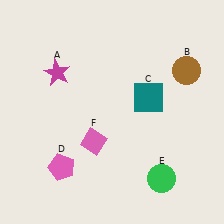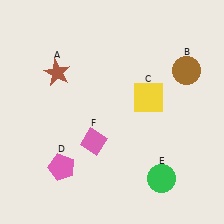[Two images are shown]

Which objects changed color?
A changed from magenta to brown. C changed from teal to yellow.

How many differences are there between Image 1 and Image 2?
There are 2 differences between the two images.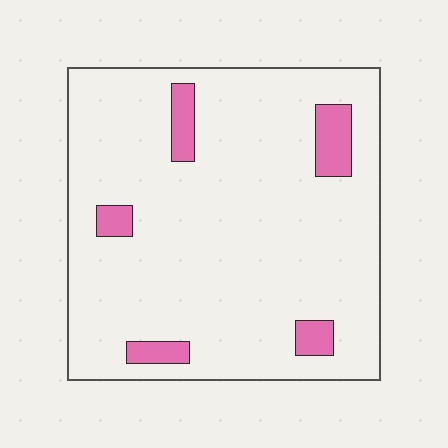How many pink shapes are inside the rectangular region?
5.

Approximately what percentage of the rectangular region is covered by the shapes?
Approximately 10%.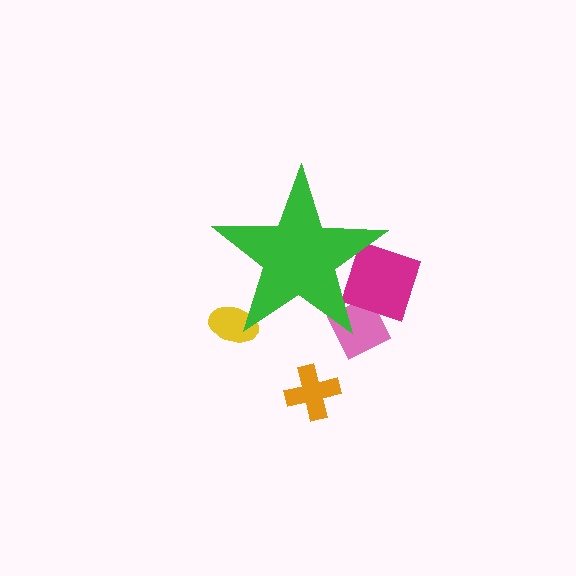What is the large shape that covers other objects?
A green star.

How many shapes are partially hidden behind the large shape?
3 shapes are partially hidden.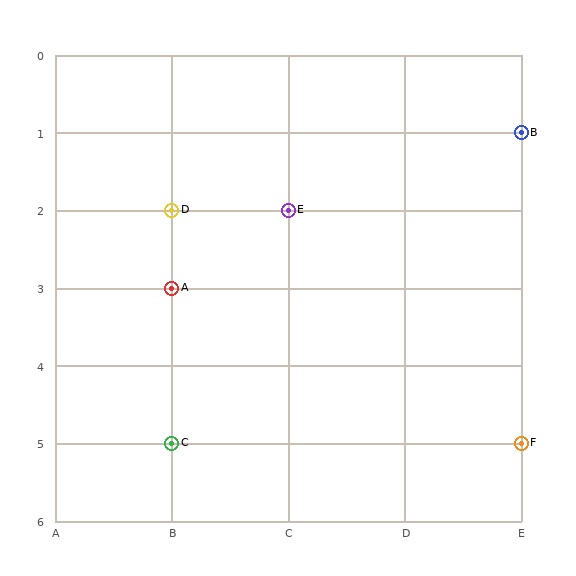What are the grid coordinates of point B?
Point B is at grid coordinates (E, 1).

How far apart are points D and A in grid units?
Points D and A are 1 row apart.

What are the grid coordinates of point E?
Point E is at grid coordinates (C, 2).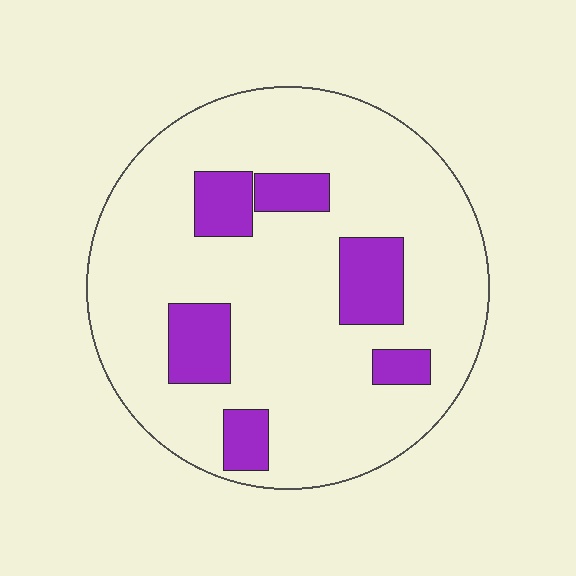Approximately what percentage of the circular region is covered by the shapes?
Approximately 20%.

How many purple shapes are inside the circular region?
6.